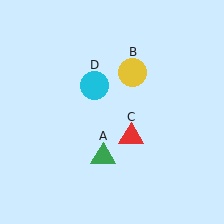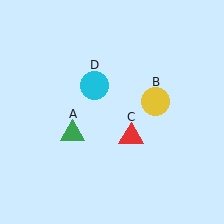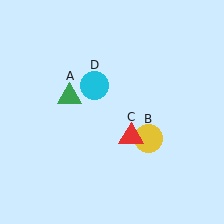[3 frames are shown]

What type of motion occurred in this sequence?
The green triangle (object A), yellow circle (object B) rotated clockwise around the center of the scene.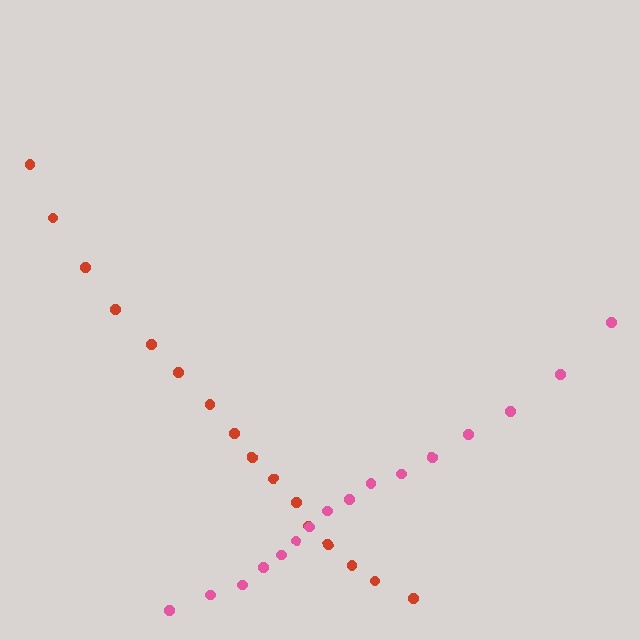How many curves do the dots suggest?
There are 2 distinct paths.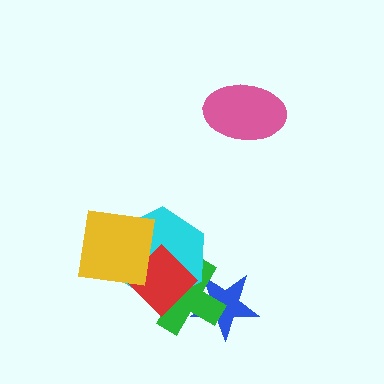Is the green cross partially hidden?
Yes, it is partially covered by another shape.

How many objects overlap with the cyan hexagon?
3 objects overlap with the cyan hexagon.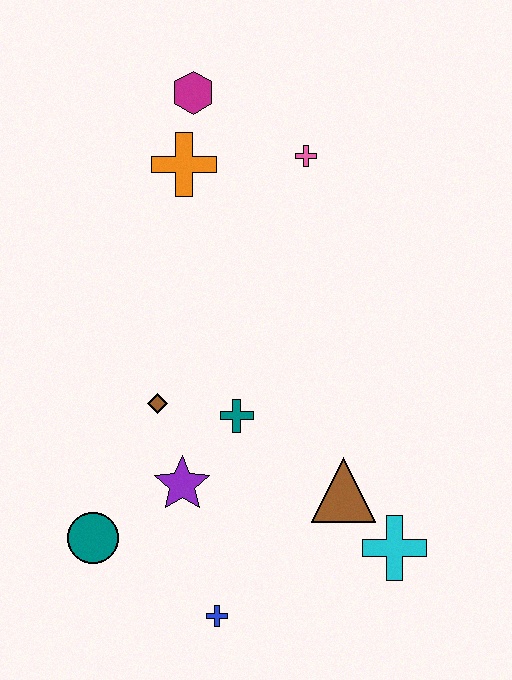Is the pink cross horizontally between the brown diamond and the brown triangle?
Yes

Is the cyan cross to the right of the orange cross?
Yes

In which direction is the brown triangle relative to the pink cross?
The brown triangle is below the pink cross.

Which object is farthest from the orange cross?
The blue cross is farthest from the orange cross.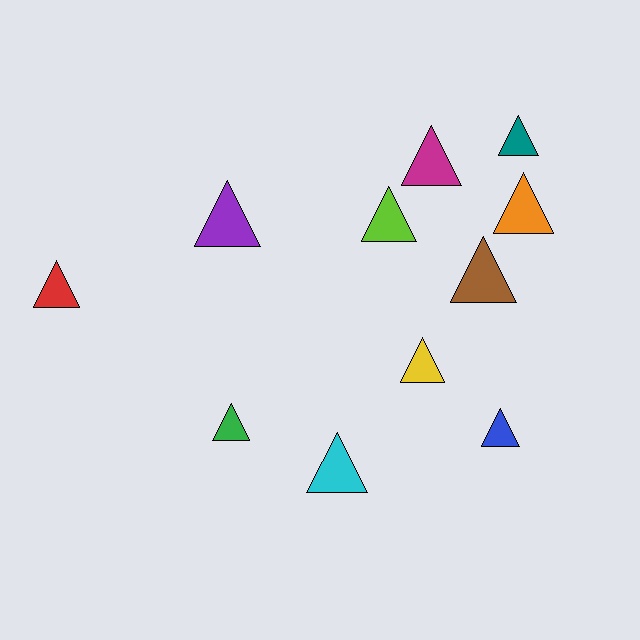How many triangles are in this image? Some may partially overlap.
There are 11 triangles.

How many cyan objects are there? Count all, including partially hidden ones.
There is 1 cyan object.